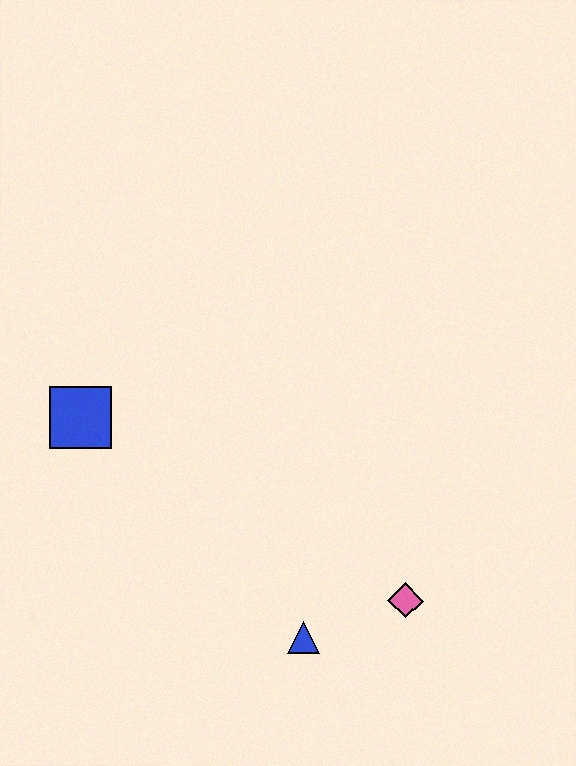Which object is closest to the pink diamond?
The blue triangle is closest to the pink diamond.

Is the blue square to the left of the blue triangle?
Yes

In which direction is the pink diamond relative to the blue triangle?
The pink diamond is to the right of the blue triangle.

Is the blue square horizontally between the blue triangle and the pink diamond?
No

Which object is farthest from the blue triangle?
The blue square is farthest from the blue triangle.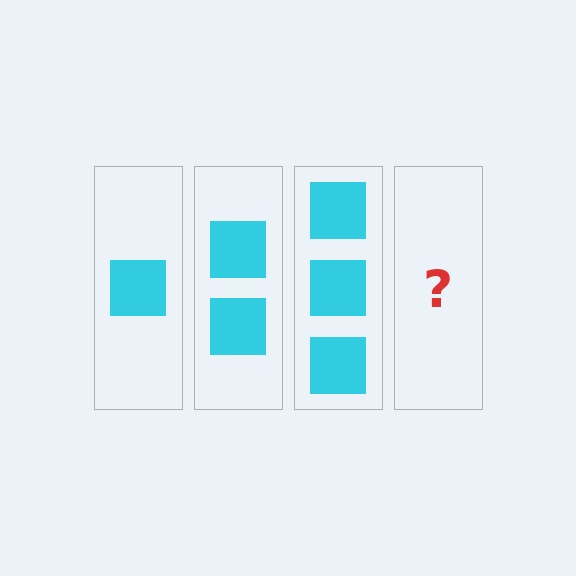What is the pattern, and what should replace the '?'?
The pattern is that each step adds one more square. The '?' should be 4 squares.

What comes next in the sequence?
The next element should be 4 squares.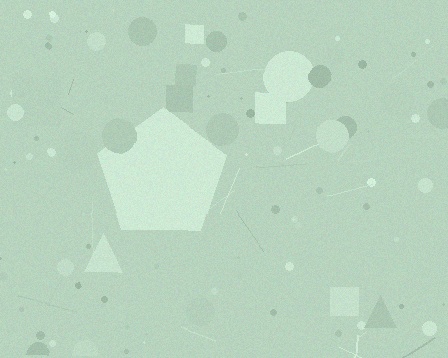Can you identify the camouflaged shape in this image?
The camouflaged shape is a pentagon.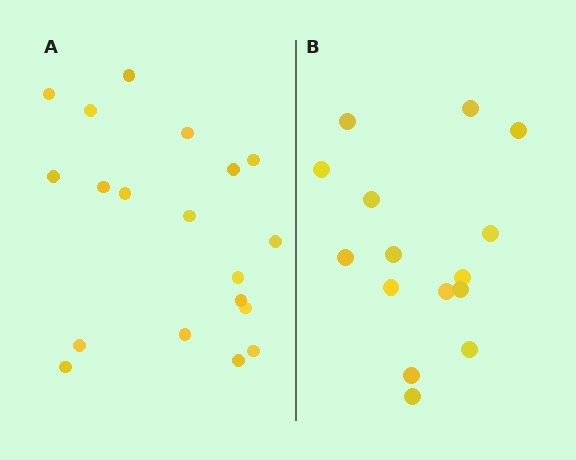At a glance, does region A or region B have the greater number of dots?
Region A (the left region) has more dots.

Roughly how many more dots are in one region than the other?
Region A has about 4 more dots than region B.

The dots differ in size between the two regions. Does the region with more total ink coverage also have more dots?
No. Region B has more total ink coverage because its dots are larger, but region A actually contains more individual dots. Total area can be misleading — the number of items is what matters here.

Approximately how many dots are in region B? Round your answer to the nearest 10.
About 20 dots. (The exact count is 15, which rounds to 20.)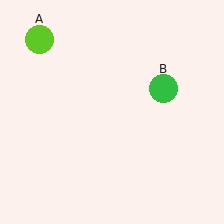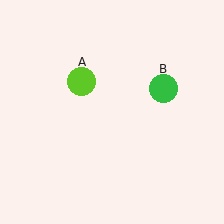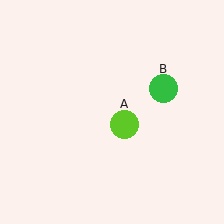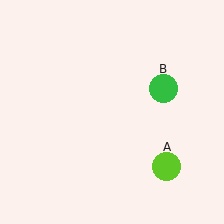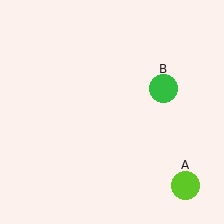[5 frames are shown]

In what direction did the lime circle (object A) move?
The lime circle (object A) moved down and to the right.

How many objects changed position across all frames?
1 object changed position: lime circle (object A).